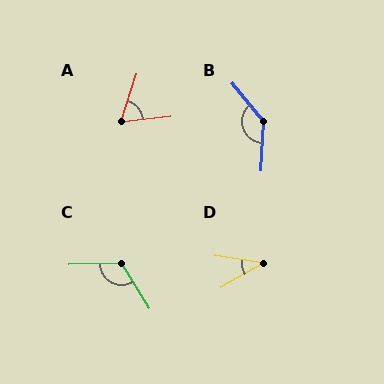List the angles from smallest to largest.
D (39°), A (66°), C (120°), B (138°).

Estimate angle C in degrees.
Approximately 120 degrees.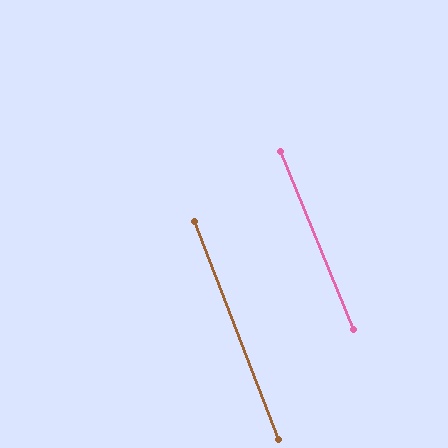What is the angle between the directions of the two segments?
Approximately 1 degree.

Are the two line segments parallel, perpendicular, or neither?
Parallel — their directions differ by only 1.2°.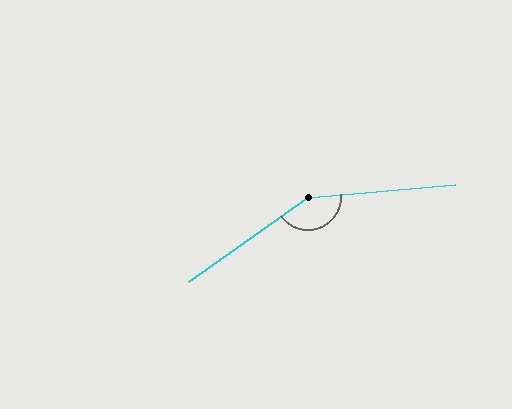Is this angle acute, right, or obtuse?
It is obtuse.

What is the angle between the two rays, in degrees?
Approximately 149 degrees.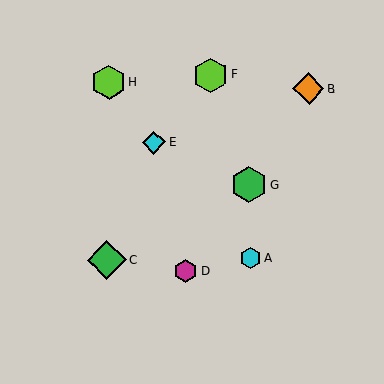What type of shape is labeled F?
Shape F is a lime hexagon.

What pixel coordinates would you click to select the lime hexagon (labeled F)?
Click at (211, 75) to select the lime hexagon F.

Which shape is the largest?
The green diamond (labeled C) is the largest.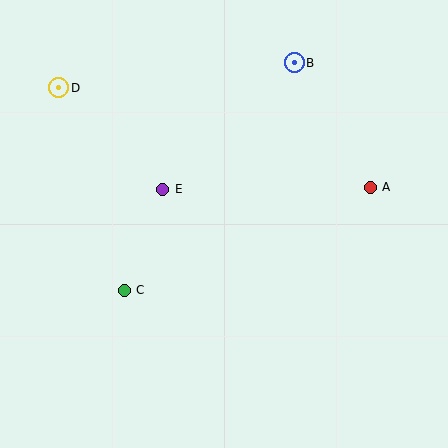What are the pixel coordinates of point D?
Point D is at (59, 88).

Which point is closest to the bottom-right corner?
Point A is closest to the bottom-right corner.